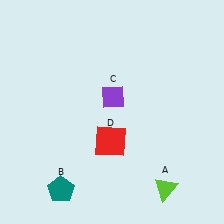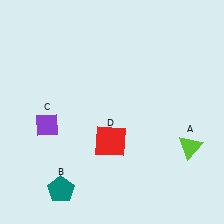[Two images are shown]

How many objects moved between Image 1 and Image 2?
2 objects moved between the two images.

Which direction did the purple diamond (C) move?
The purple diamond (C) moved left.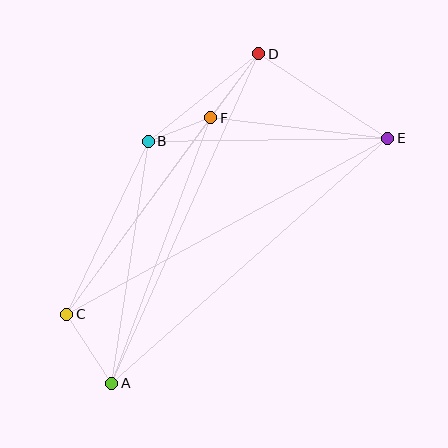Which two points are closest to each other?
Points B and F are closest to each other.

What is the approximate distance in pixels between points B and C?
The distance between B and C is approximately 191 pixels.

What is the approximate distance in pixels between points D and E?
The distance between D and E is approximately 154 pixels.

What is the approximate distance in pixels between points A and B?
The distance between A and B is approximately 245 pixels.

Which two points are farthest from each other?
Points A and E are farthest from each other.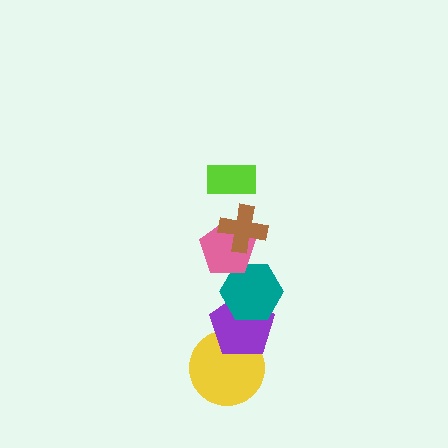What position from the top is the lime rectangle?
The lime rectangle is 1st from the top.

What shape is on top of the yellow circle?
The purple pentagon is on top of the yellow circle.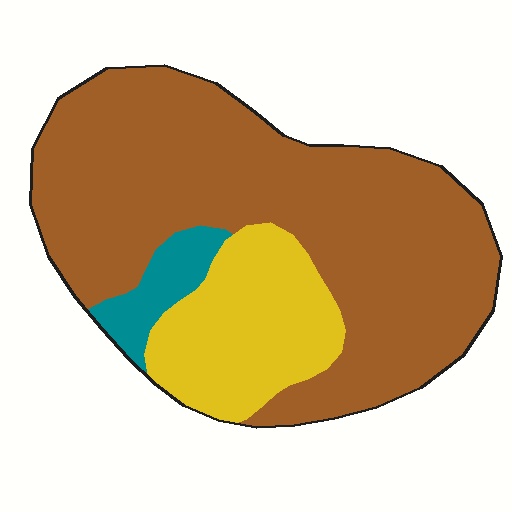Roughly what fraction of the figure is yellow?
Yellow covers around 20% of the figure.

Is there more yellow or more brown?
Brown.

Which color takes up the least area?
Teal, at roughly 5%.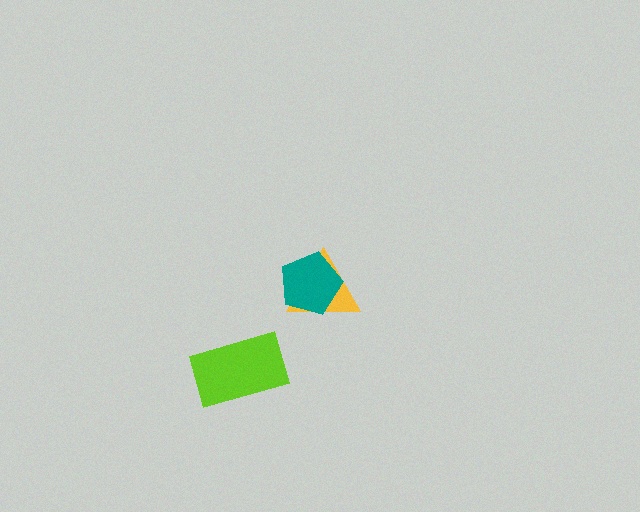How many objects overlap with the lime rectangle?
0 objects overlap with the lime rectangle.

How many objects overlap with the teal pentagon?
1 object overlaps with the teal pentagon.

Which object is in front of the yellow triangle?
The teal pentagon is in front of the yellow triangle.